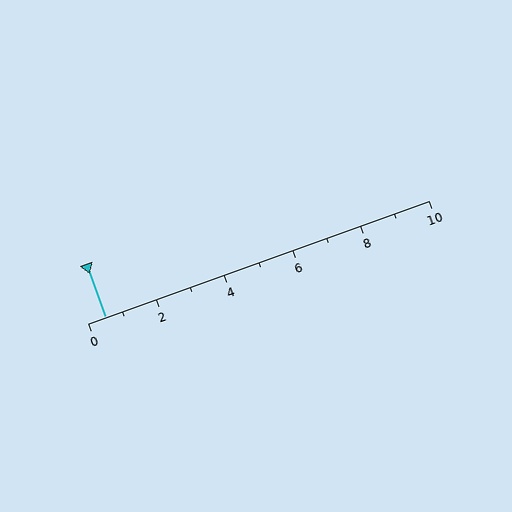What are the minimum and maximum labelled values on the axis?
The axis runs from 0 to 10.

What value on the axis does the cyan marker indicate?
The marker indicates approximately 0.5.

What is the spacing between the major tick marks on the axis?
The major ticks are spaced 2 apart.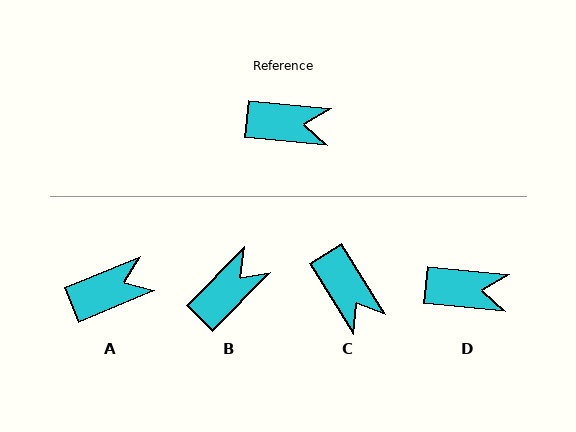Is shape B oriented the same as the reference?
No, it is off by about 51 degrees.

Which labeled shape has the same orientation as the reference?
D.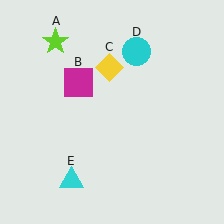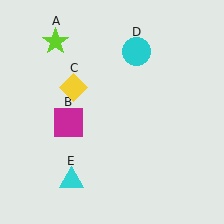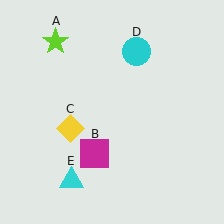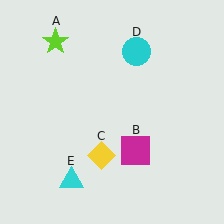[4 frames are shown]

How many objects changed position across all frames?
2 objects changed position: magenta square (object B), yellow diamond (object C).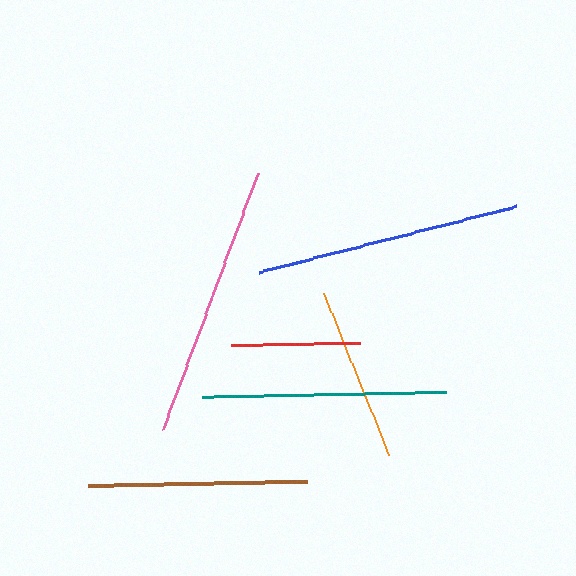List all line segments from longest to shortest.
From longest to shortest: pink, blue, teal, brown, orange, red.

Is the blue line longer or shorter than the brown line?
The blue line is longer than the brown line.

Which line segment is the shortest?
The red line is the shortest at approximately 129 pixels.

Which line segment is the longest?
The pink line is the longest at approximately 274 pixels.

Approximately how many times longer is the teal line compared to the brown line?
The teal line is approximately 1.1 times the length of the brown line.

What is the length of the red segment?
The red segment is approximately 129 pixels long.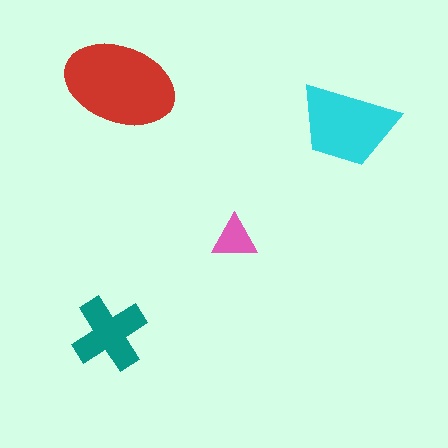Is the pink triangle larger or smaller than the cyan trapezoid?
Smaller.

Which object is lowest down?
The teal cross is bottommost.